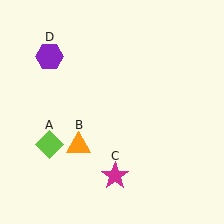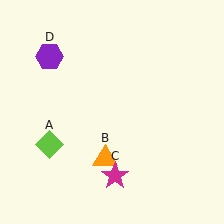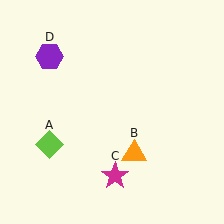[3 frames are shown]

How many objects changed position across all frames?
1 object changed position: orange triangle (object B).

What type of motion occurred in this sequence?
The orange triangle (object B) rotated counterclockwise around the center of the scene.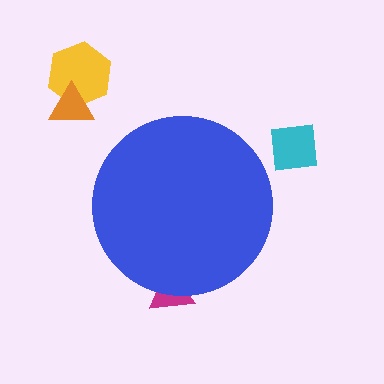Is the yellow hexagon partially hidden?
No, the yellow hexagon is fully visible.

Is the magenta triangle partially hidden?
Yes, the magenta triangle is partially hidden behind the blue circle.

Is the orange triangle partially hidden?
No, the orange triangle is fully visible.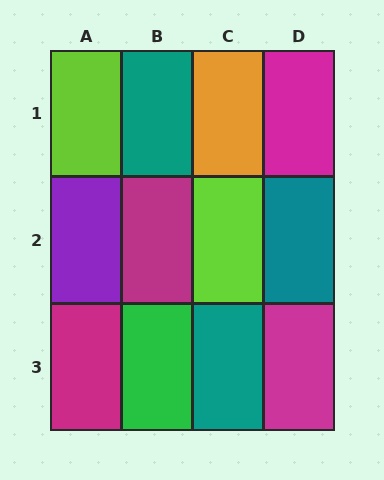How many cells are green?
1 cell is green.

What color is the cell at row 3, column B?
Green.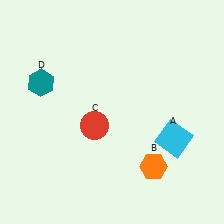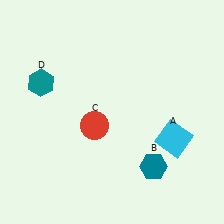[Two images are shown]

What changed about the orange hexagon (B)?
In Image 1, B is orange. In Image 2, it changed to teal.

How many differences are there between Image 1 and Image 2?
There is 1 difference between the two images.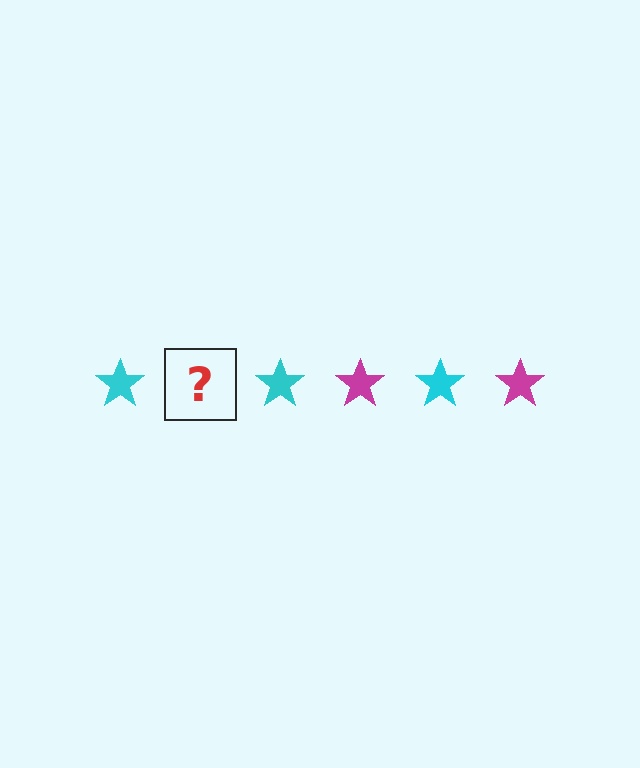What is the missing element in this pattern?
The missing element is a magenta star.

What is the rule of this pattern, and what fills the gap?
The rule is that the pattern cycles through cyan, magenta stars. The gap should be filled with a magenta star.